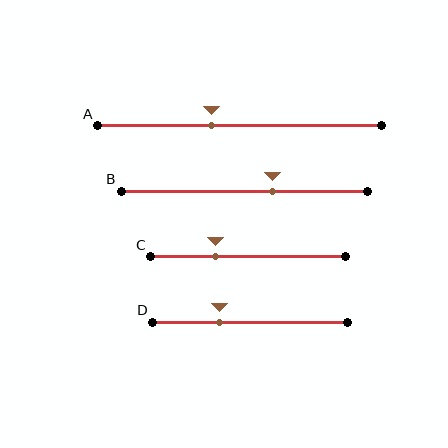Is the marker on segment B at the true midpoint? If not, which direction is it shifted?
No, the marker on segment B is shifted to the right by about 12% of the segment length.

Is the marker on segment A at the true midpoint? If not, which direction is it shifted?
No, the marker on segment A is shifted to the left by about 10% of the segment length.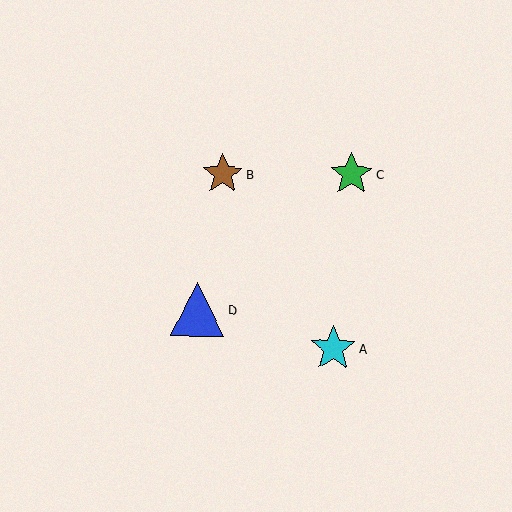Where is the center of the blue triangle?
The center of the blue triangle is at (198, 309).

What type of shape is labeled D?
Shape D is a blue triangle.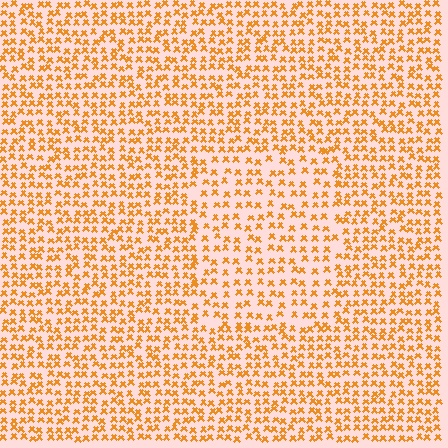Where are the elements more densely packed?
The elements are more densely packed outside the rectangle boundary.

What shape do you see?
I see a rectangle.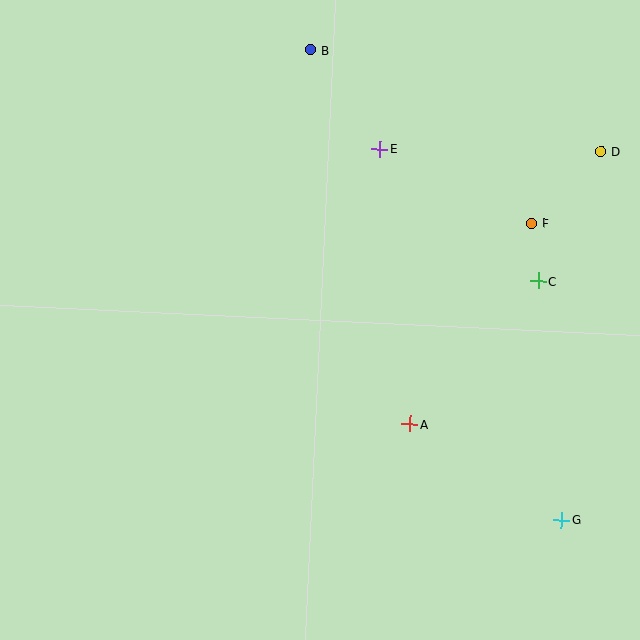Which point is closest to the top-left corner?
Point B is closest to the top-left corner.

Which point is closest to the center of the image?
Point A at (410, 424) is closest to the center.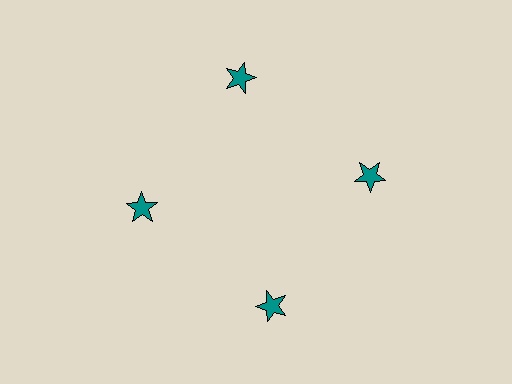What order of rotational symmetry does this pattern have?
This pattern has 4-fold rotational symmetry.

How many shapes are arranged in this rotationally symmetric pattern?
There are 4 shapes, arranged in 4 groups of 1.